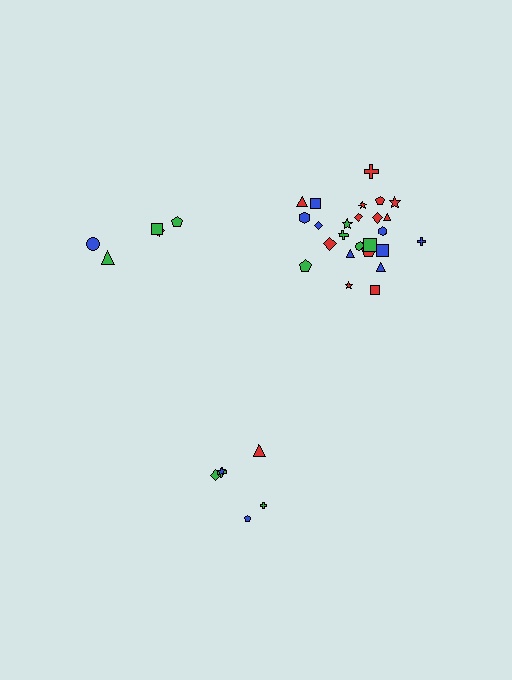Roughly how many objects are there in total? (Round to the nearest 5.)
Roughly 35 objects in total.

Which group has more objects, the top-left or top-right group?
The top-right group.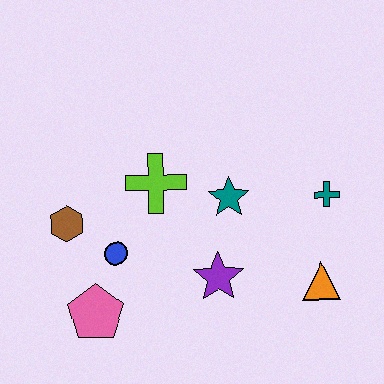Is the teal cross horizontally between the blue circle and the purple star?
No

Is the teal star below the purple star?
No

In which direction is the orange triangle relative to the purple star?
The orange triangle is to the right of the purple star.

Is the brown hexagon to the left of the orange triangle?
Yes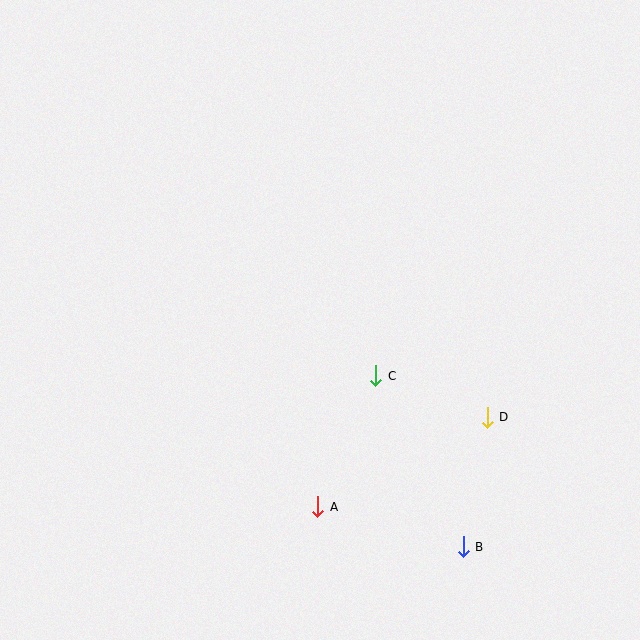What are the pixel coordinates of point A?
Point A is at (318, 507).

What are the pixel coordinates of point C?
Point C is at (376, 376).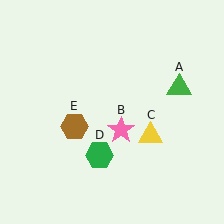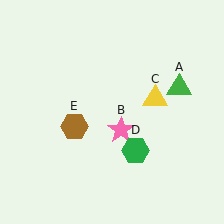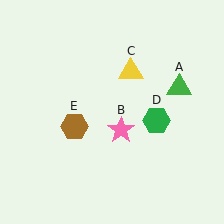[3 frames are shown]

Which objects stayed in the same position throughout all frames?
Green triangle (object A) and pink star (object B) and brown hexagon (object E) remained stationary.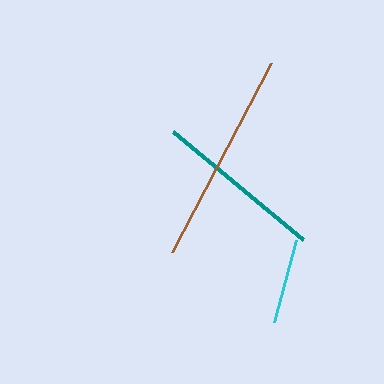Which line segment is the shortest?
The cyan line is the shortest at approximately 84 pixels.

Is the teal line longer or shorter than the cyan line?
The teal line is longer than the cyan line.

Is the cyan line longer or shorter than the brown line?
The brown line is longer than the cyan line.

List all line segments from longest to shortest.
From longest to shortest: brown, teal, cyan.